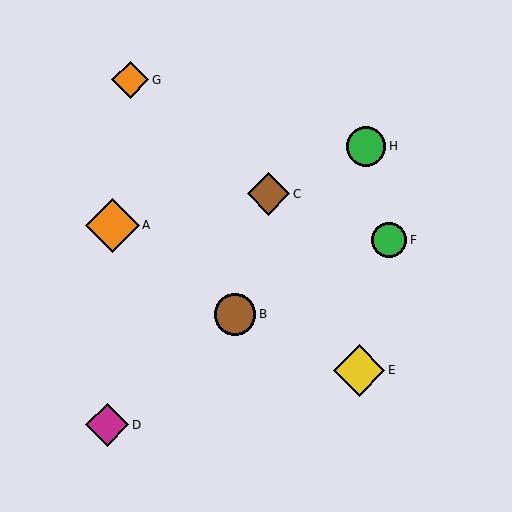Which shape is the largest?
The orange diamond (labeled A) is the largest.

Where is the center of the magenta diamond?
The center of the magenta diamond is at (107, 425).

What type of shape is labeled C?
Shape C is a brown diamond.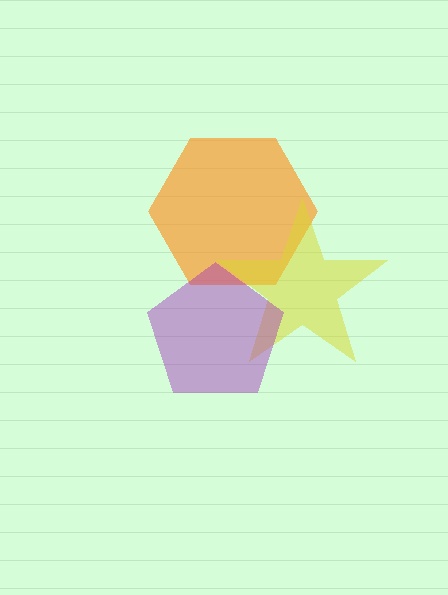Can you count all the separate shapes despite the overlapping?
Yes, there are 3 separate shapes.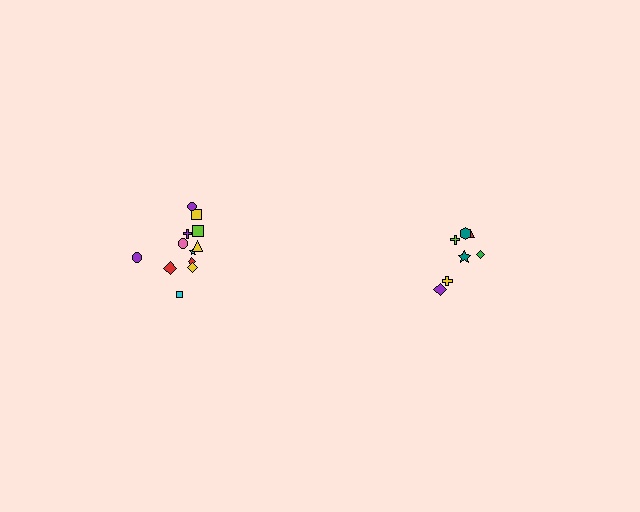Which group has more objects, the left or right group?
The left group.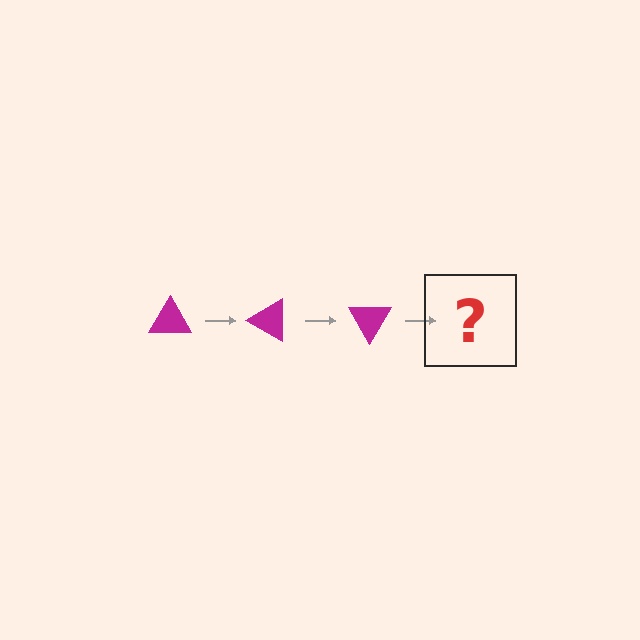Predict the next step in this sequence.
The next step is a magenta triangle rotated 90 degrees.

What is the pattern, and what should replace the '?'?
The pattern is that the triangle rotates 30 degrees each step. The '?' should be a magenta triangle rotated 90 degrees.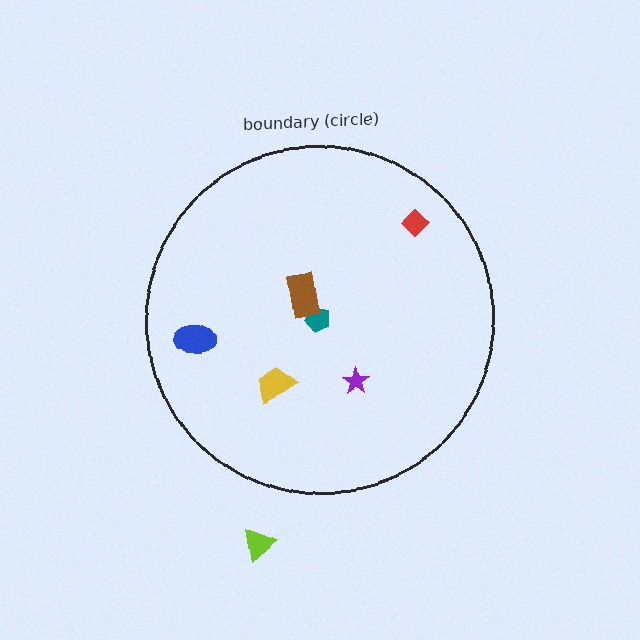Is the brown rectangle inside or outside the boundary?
Inside.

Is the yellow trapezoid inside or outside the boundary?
Inside.